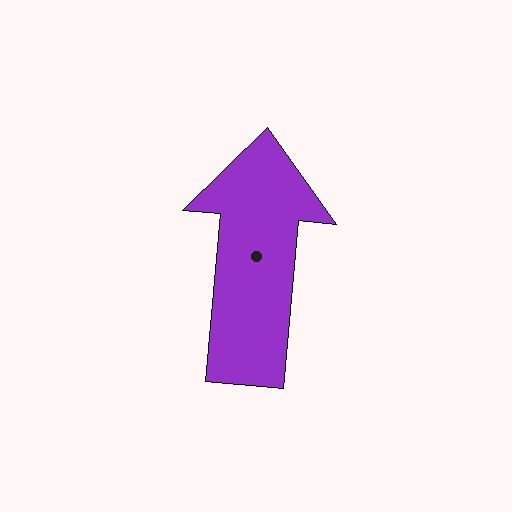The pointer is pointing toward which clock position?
Roughly 12 o'clock.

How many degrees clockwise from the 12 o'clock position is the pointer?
Approximately 5 degrees.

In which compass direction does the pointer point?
North.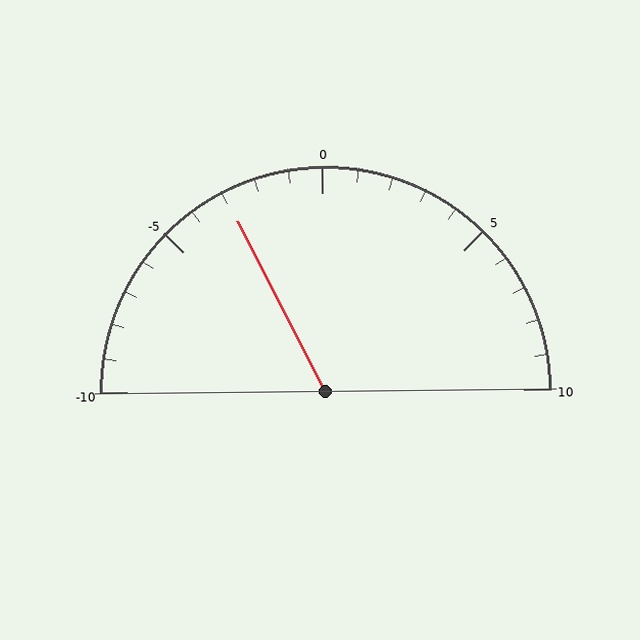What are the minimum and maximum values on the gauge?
The gauge ranges from -10 to 10.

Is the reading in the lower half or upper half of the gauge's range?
The reading is in the lower half of the range (-10 to 10).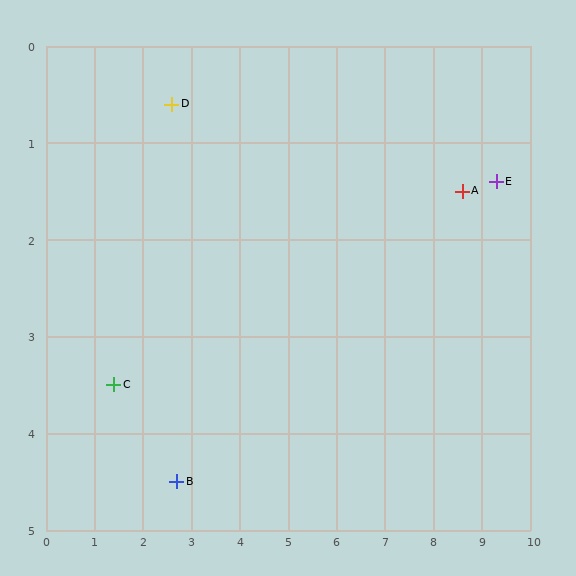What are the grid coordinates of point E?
Point E is at approximately (9.3, 1.4).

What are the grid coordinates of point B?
Point B is at approximately (2.7, 4.5).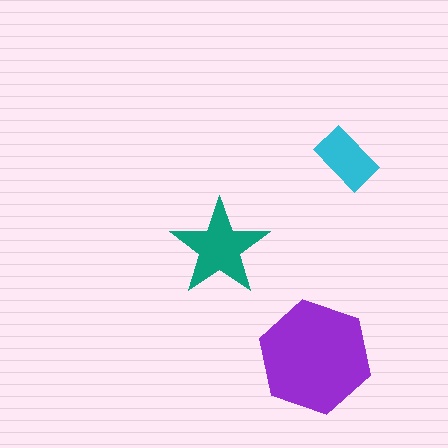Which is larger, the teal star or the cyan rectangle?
The teal star.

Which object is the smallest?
The cyan rectangle.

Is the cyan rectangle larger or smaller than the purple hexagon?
Smaller.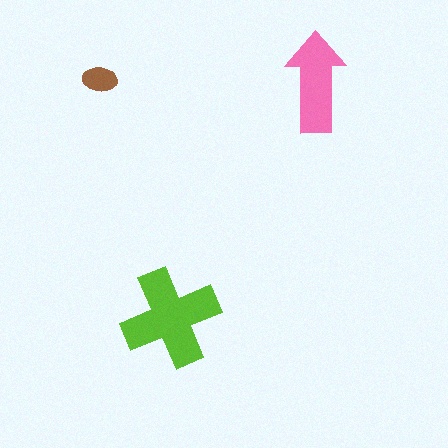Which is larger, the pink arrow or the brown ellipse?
The pink arrow.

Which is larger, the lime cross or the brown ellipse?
The lime cross.